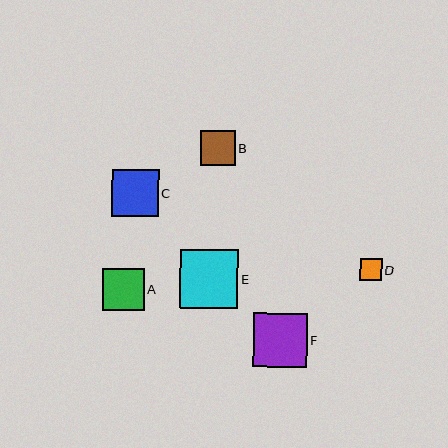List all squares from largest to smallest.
From largest to smallest: E, F, C, A, B, D.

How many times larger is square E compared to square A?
Square E is approximately 1.4 times the size of square A.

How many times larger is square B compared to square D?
Square B is approximately 1.6 times the size of square D.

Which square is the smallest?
Square D is the smallest with a size of approximately 22 pixels.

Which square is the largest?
Square E is the largest with a size of approximately 59 pixels.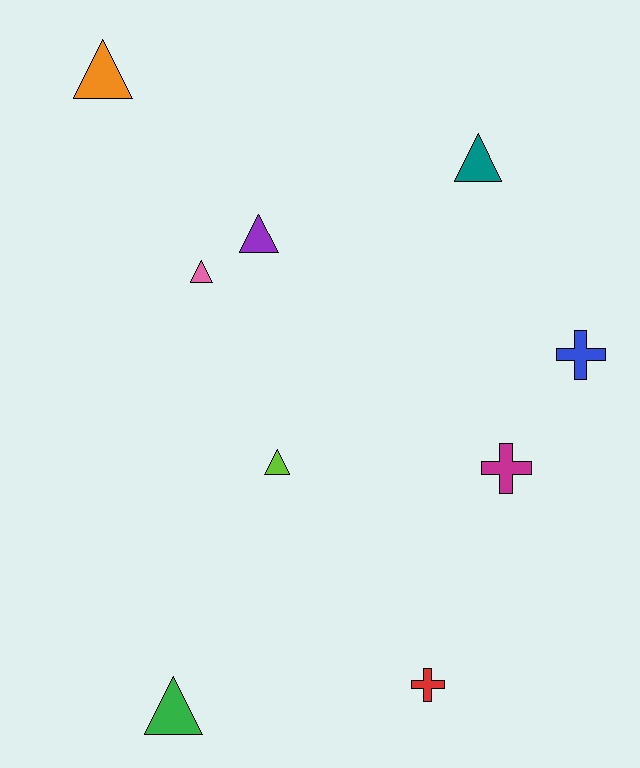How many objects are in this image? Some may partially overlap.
There are 9 objects.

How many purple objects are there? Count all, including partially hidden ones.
There is 1 purple object.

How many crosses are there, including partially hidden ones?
There are 3 crosses.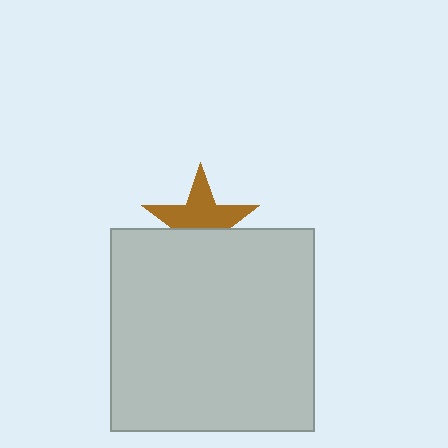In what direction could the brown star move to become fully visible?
The brown star could move up. That would shift it out from behind the light gray square entirely.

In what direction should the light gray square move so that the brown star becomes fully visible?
The light gray square should move down. That is the shortest direction to clear the overlap and leave the brown star fully visible.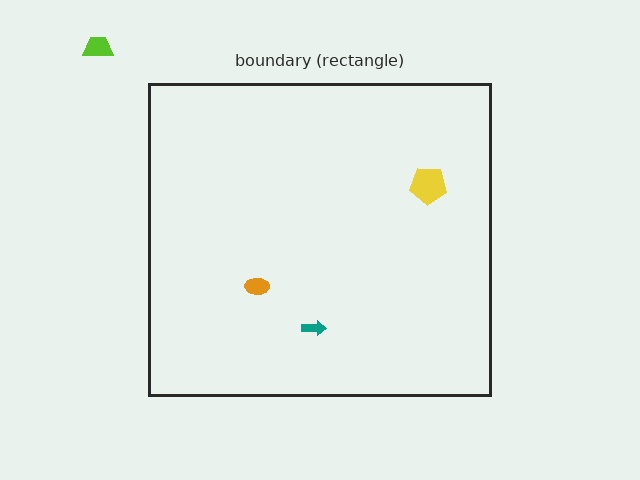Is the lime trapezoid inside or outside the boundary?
Outside.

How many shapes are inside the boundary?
3 inside, 1 outside.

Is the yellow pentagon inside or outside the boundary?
Inside.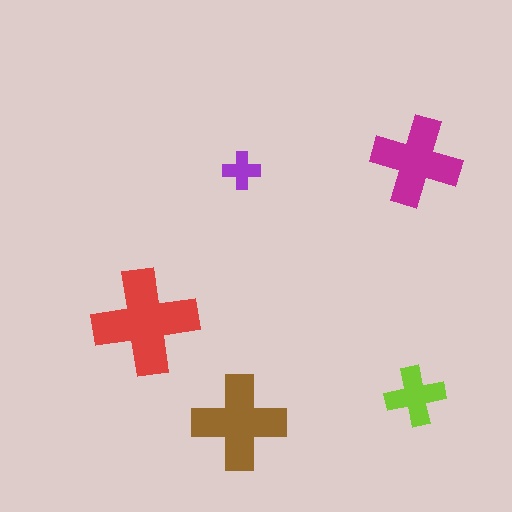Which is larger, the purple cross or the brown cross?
The brown one.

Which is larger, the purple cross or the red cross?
The red one.